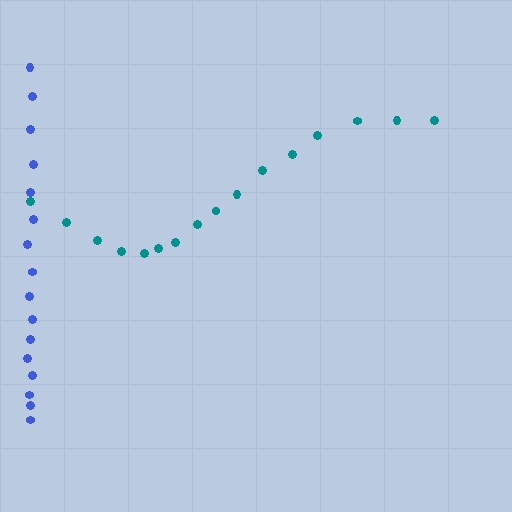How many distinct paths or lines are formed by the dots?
There are 2 distinct paths.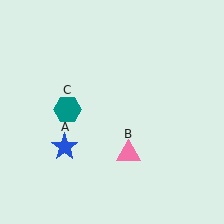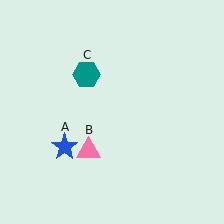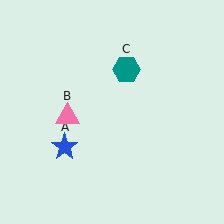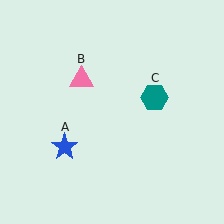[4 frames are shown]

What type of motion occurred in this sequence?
The pink triangle (object B), teal hexagon (object C) rotated clockwise around the center of the scene.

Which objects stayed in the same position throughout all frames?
Blue star (object A) remained stationary.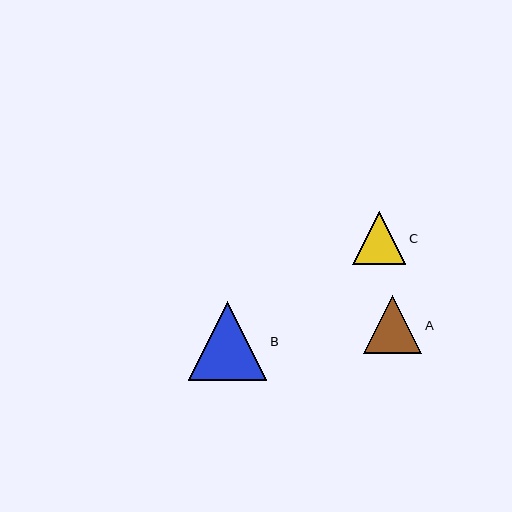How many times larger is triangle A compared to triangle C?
Triangle A is approximately 1.1 times the size of triangle C.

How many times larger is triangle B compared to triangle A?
Triangle B is approximately 1.3 times the size of triangle A.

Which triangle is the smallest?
Triangle C is the smallest with a size of approximately 53 pixels.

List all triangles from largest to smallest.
From largest to smallest: B, A, C.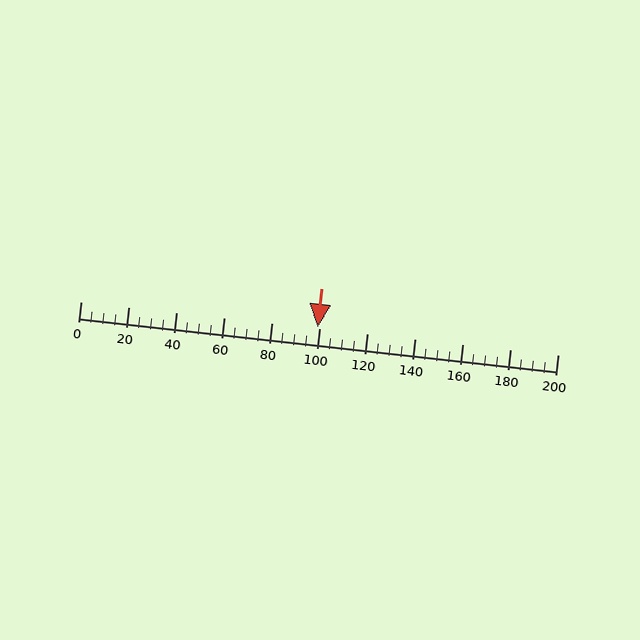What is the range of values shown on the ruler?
The ruler shows values from 0 to 200.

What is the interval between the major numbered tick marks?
The major tick marks are spaced 20 units apart.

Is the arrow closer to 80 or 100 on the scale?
The arrow is closer to 100.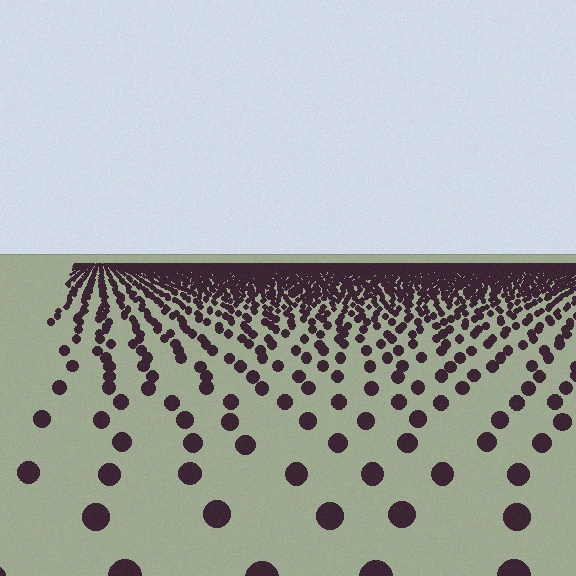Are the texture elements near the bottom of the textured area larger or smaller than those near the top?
Larger. Near the bottom, elements are closer to the viewer and appear at a bigger on-screen size.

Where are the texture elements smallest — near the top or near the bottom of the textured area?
Near the top.